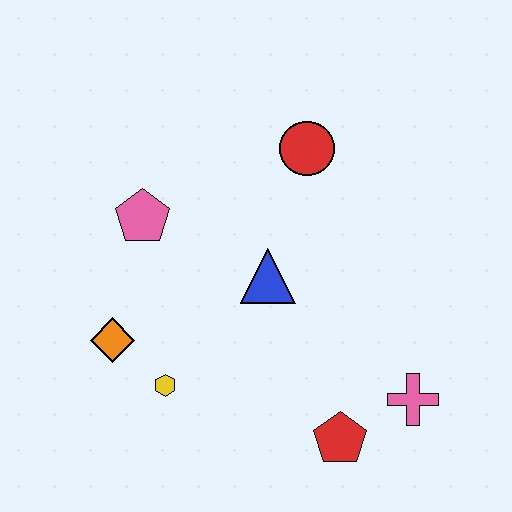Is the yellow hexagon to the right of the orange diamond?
Yes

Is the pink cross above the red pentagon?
Yes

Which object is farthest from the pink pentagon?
The pink cross is farthest from the pink pentagon.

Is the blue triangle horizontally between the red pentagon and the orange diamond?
Yes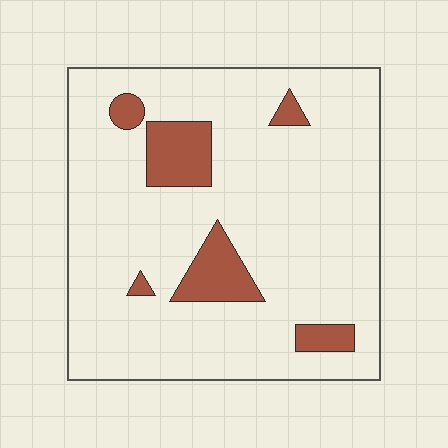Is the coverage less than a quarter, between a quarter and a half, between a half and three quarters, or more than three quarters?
Less than a quarter.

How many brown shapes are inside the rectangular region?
6.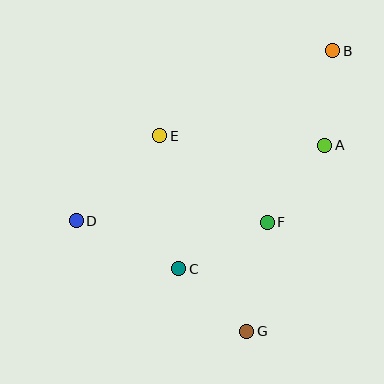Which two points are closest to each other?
Points C and G are closest to each other.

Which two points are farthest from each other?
Points B and D are farthest from each other.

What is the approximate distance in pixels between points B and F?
The distance between B and F is approximately 184 pixels.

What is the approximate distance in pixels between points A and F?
The distance between A and F is approximately 96 pixels.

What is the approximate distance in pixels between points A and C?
The distance between A and C is approximately 191 pixels.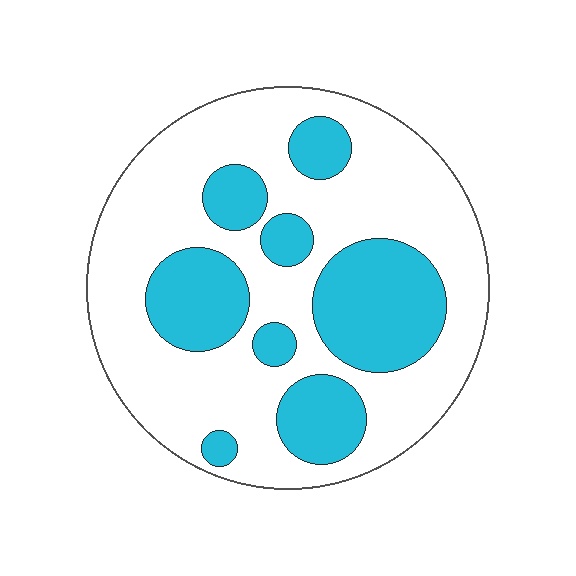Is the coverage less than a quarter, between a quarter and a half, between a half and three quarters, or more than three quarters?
Between a quarter and a half.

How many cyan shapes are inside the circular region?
8.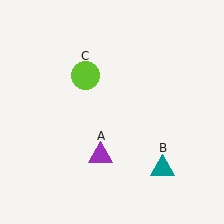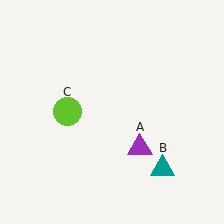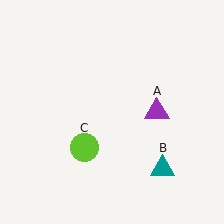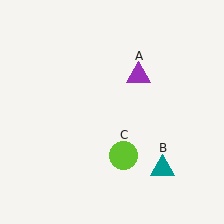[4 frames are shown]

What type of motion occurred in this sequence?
The purple triangle (object A), lime circle (object C) rotated counterclockwise around the center of the scene.